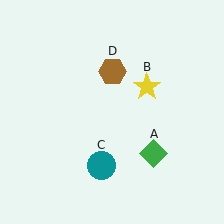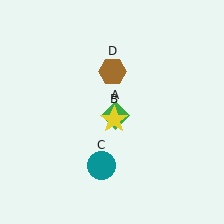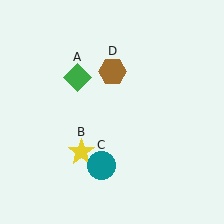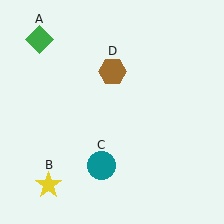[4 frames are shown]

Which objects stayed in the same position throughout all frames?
Teal circle (object C) and brown hexagon (object D) remained stationary.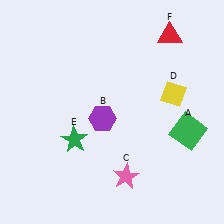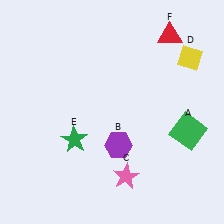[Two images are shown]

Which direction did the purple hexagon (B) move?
The purple hexagon (B) moved down.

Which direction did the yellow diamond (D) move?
The yellow diamond (D) moved up.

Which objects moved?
The objects that moved are: the purple hexagon (B), the yellow diamond (D).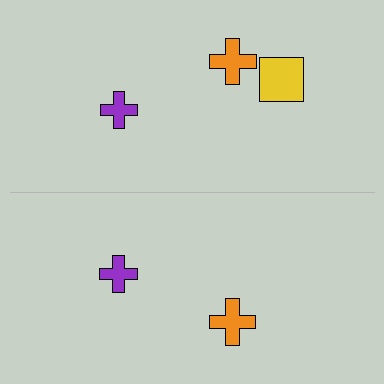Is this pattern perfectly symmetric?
No, the pattern is not perfectly symmetric. A yellow square is missing from the bottom side.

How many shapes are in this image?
There are 5 shapes in this image.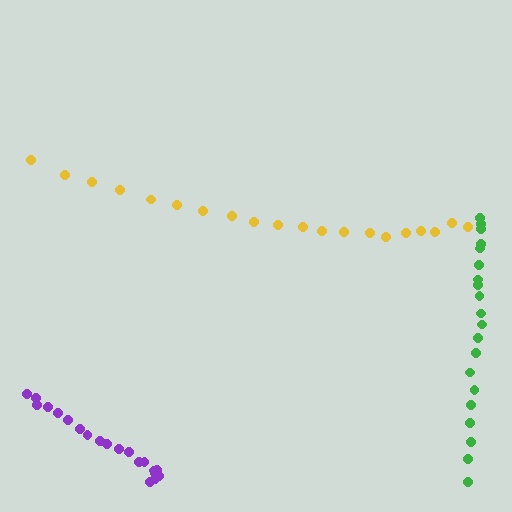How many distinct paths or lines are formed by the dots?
There are 3 distinct paths.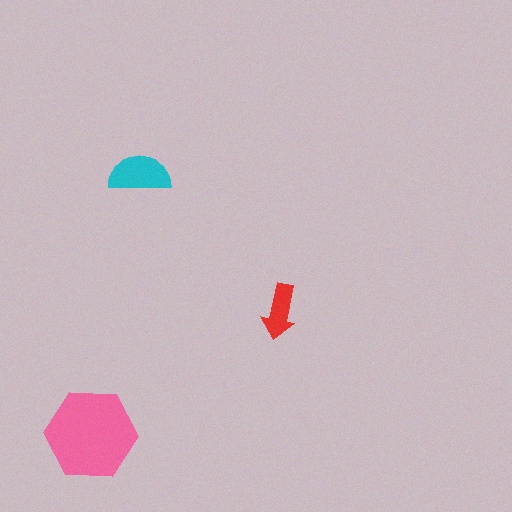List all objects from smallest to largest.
The red arrow, the cyan semicircle, the pink hexagon.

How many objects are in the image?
There are 3 objects in the image.